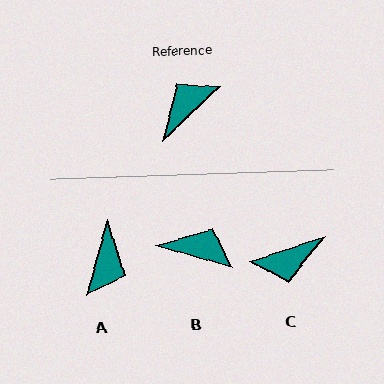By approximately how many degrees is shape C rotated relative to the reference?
Approximately 155 degrees counter-clockwise.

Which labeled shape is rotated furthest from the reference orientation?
C, about 155 degrees away.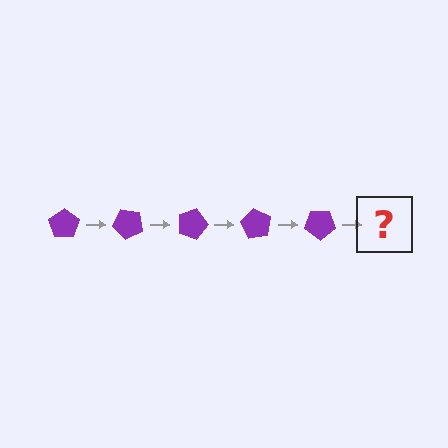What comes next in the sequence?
The next element should be a purple pentagon rotated 225 degrees.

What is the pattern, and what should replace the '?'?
The pattern is that the pentagon rotates 45 degrees each step. The '?' should be a purple pentagon rotated 225 degrees.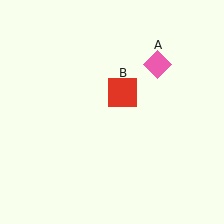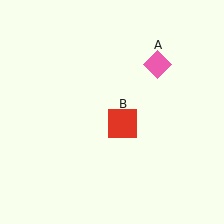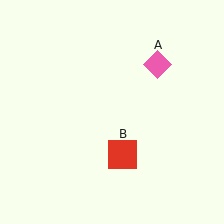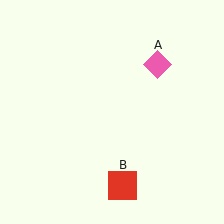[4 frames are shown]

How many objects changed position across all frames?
1 object changed position: red square (object B).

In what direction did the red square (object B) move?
The red square (object B) moved down.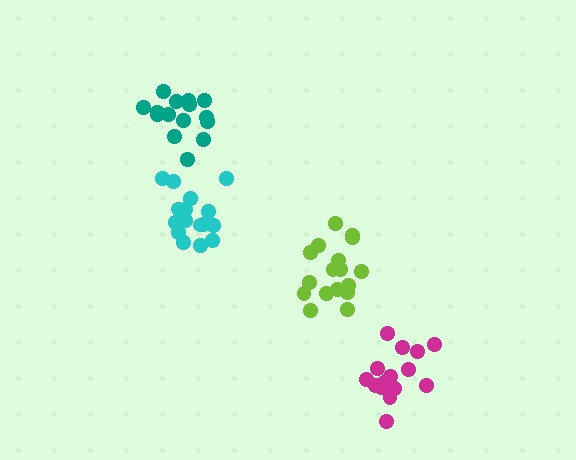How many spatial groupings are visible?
There are 4 spatial groupings.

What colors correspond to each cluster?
The clusters are colored: cyan, teal, magenta, lime.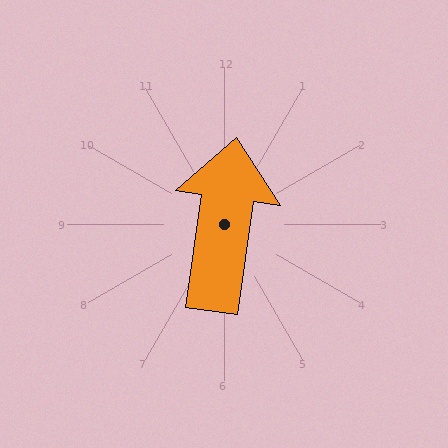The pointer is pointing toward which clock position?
Roughly 12 o'clock.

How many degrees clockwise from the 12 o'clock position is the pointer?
Approximately 8 degrees.